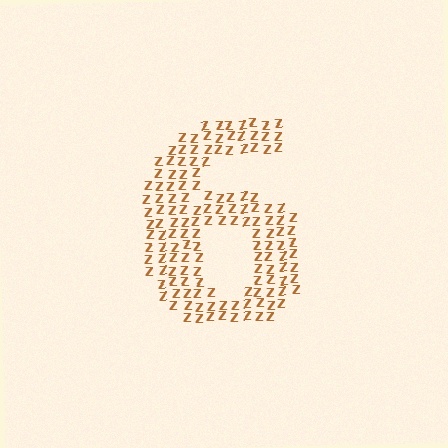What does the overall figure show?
The overall figure shows the digit 6.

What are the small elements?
The small elements are letter Z's.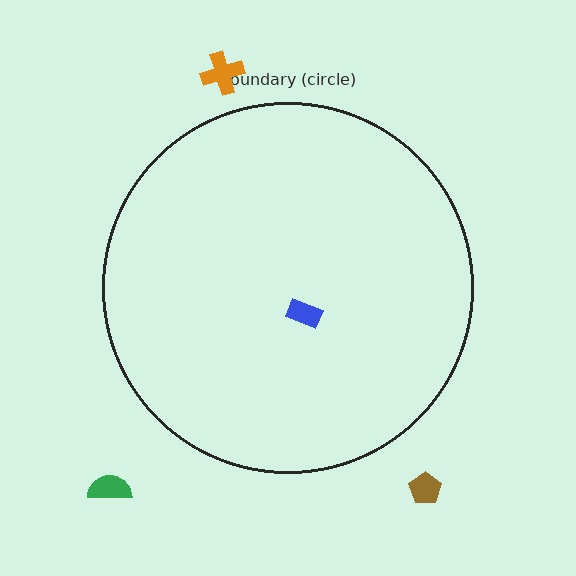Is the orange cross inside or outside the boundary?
Outside.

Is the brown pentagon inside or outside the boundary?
Outside.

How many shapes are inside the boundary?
1 inside, 3 outside.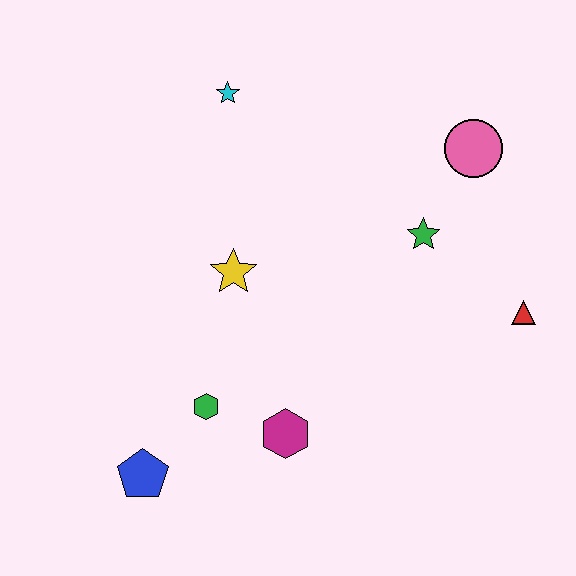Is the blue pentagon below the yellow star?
Yes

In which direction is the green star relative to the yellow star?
The green star is to the right of the yellow star.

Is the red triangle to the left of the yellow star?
No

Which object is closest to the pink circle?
The green star is closest to the pink circle.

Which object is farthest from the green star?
The blue pentagon is farthest from the green star.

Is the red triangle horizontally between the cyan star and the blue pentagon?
No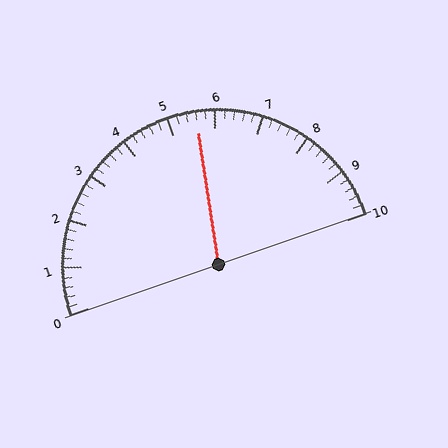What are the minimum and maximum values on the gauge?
The gauge ranges from 0 to 10.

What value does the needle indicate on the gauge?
The needle indicates approximately 5.6.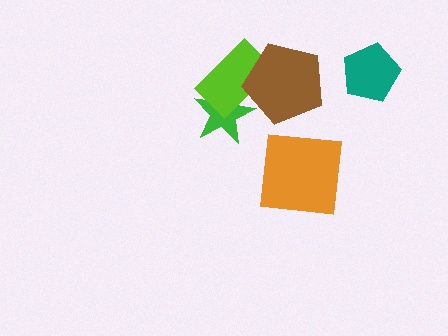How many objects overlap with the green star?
2 objects overlap with the green star.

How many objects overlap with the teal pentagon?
0 objects overlap with the teal pentagon.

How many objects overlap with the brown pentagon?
2 objects overlap with the brown pentagon.